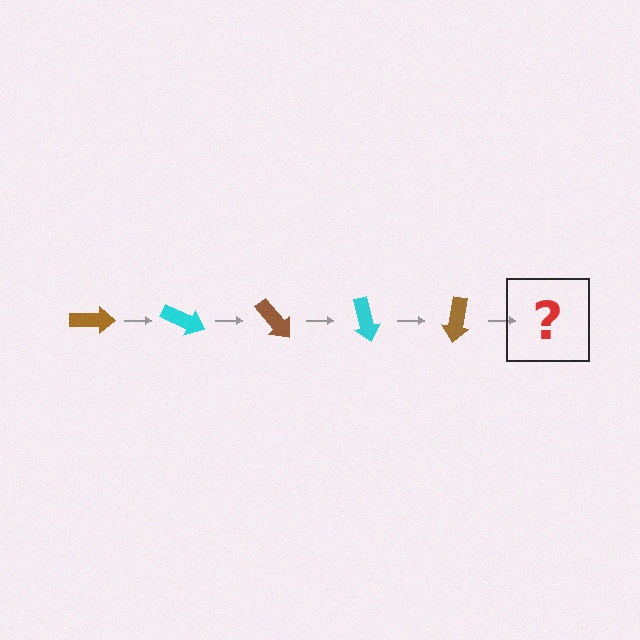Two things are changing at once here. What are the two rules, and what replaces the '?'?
The two rules are that it rotates 25 degrees each step and the color cycles through brown and cyan. The '?' should be a cyan arrow, rotated 125 degrees from the start.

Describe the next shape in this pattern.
It should be a cyan arrow, rotated 125 degrees from the start.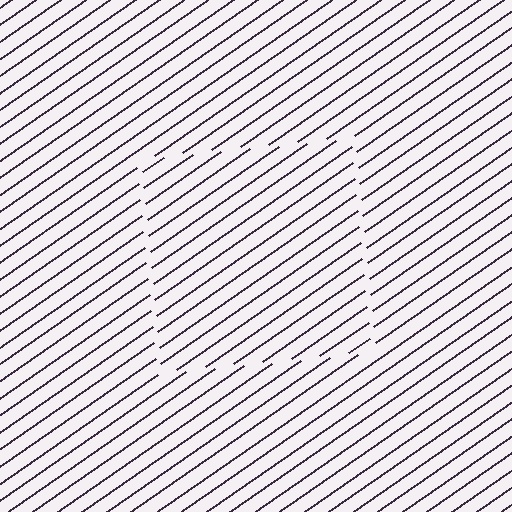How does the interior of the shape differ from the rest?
The interior of the shape contains the same grating, shifted by half a period — the contour is defined by the phase discontinuity where line-ends from the inner and outer gratings abut.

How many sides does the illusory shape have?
4 sides — the line-ends trace a square.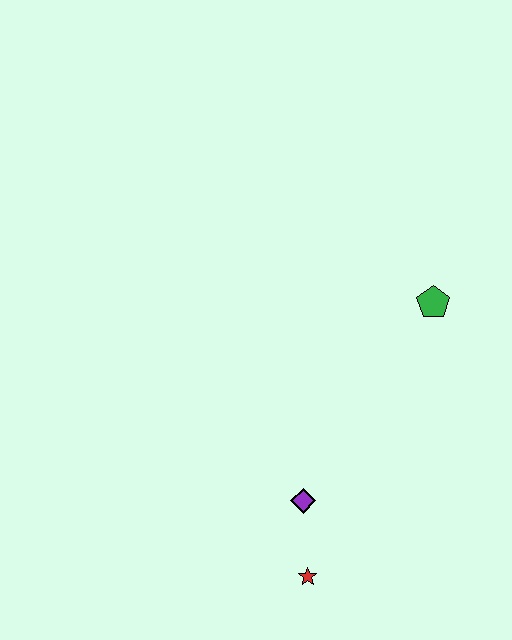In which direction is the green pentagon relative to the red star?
The green pentagon is above the red star.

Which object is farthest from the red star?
The green pentagon is farthest from the red star.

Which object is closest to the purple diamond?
The red star is closest to the purple diamond.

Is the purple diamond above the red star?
Yes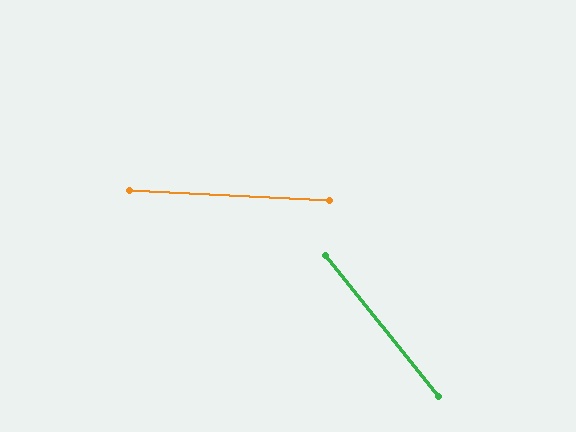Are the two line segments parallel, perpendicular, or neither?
Neither parallel nor perpendicular — they differ by about 49°.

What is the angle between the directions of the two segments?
Approximately 49 degrees.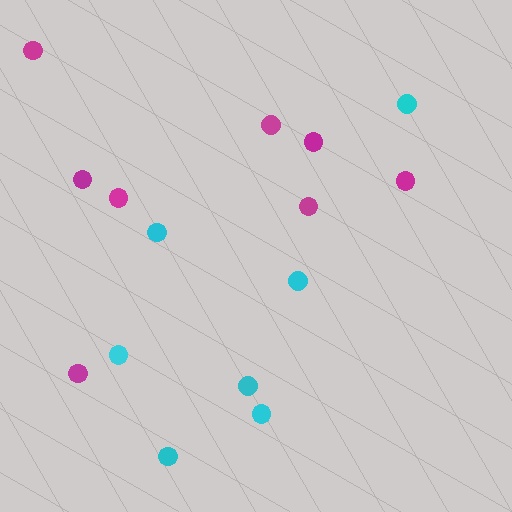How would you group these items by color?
There are 2 groups: one group of cyan circles (7) and one group of magenta circles (8).